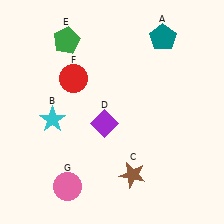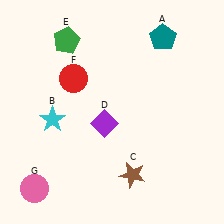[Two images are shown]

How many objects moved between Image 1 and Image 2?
1 object moved between the two images.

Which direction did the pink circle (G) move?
The pink circle (G) moved left.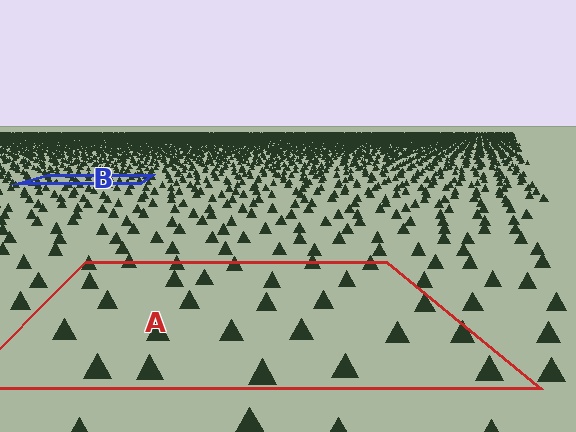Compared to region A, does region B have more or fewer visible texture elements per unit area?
Region B has more texture elements per unit area — they are packed more densely because it is farther away.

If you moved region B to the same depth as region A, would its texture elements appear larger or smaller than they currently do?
They would appear larger. At a closer depth, the same texture elements are projected at a bigger on-screen size.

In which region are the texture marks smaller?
The texture marks are smaller in region B, because it is farther away.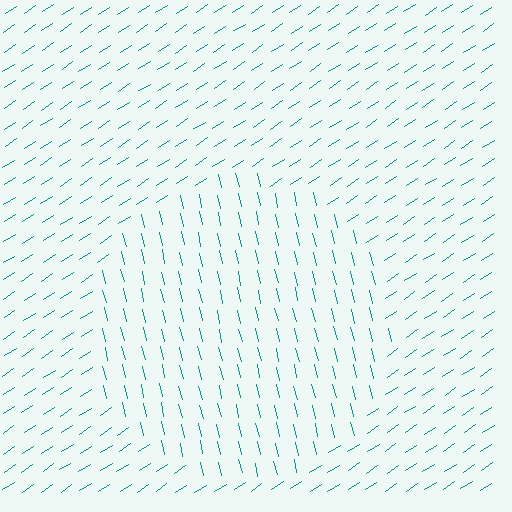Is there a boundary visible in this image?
Yes, there is a texture boundary formed by a change in line orientation.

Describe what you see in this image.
The image is filled with small teal line segments. A circle region in the image has lines oriented differently from the surrounding lines, creating a visible texture boundary.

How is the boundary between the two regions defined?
The boundary is defined purely by a change in line orientation (approximately 70 degrees difference). All lines are the same color and thickness.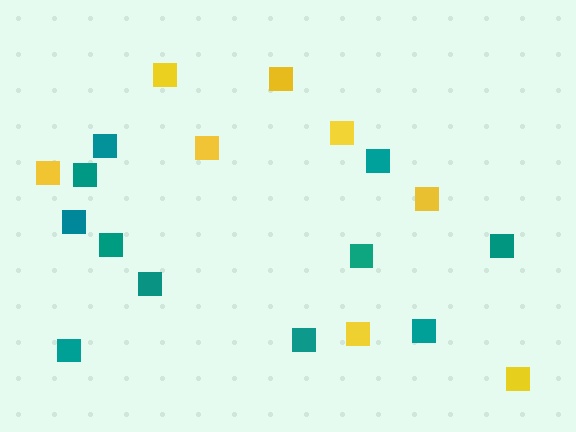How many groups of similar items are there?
There are 2 groups: one group of teal squares (11) and one group of yellow squares (8).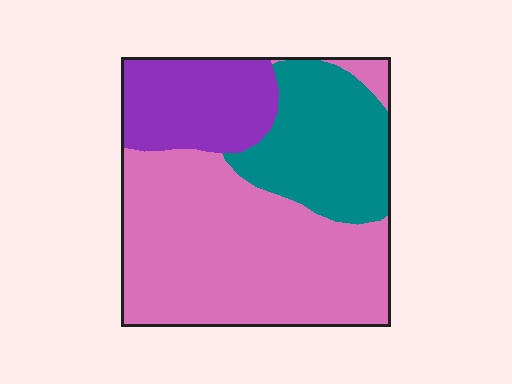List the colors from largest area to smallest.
From largest to smallest: pink, teal, purple.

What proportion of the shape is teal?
Teal covers 25% of the shape.